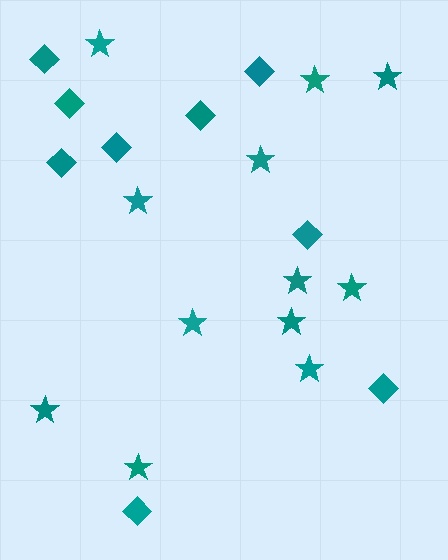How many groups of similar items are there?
There are 2 groups: one group of diamonds (9) and one group of stars (12).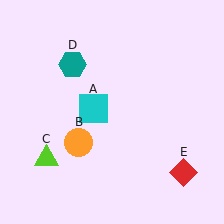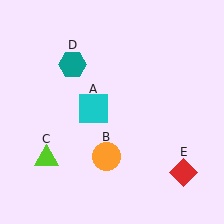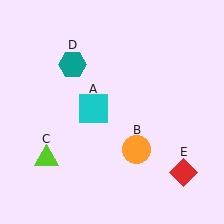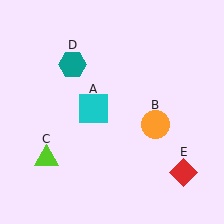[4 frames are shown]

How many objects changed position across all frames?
1 object changed position: orange circle (object B).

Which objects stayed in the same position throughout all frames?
Cyan square (object A) and lime triangle (object C) and teal hexagon (object D) and red diamond (object E) remained stationary.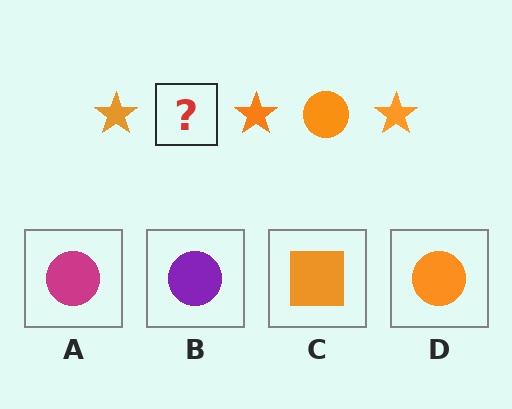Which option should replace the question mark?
Option D.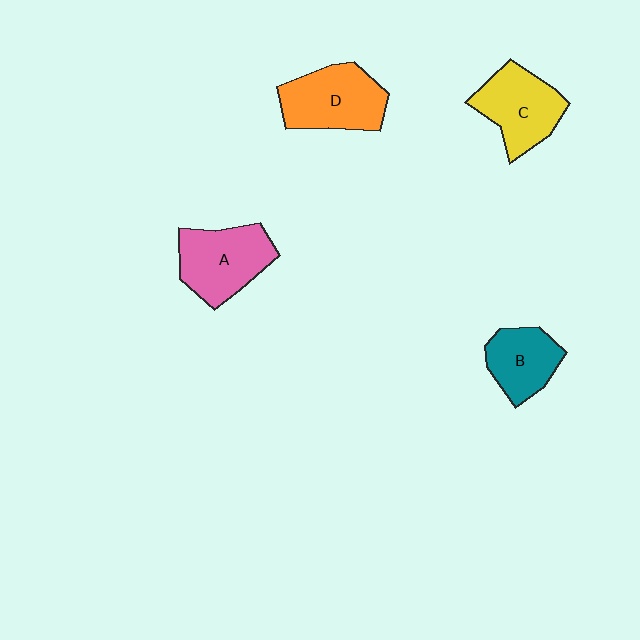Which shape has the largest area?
Shape D (orange).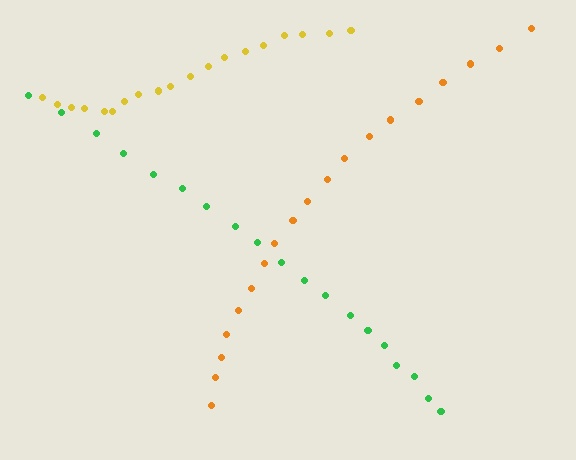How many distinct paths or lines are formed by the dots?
There are 3 distinct paths.